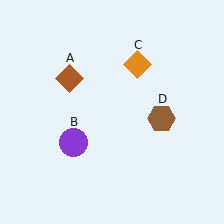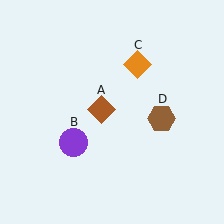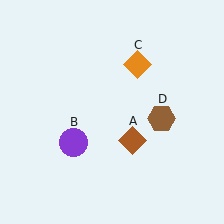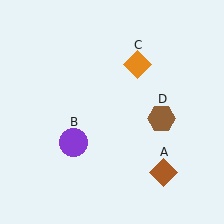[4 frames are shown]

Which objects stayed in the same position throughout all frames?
Purple circle (object B) and orange diamond (object C) and brown hexagon (object D) remained stationary.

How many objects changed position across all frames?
1 object changed position: brown diamond (object A).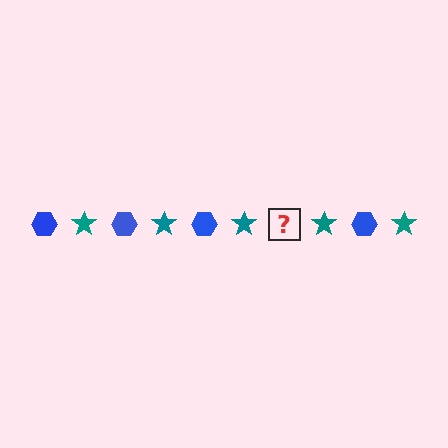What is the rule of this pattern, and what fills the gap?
The rule is that the pattern alternates between blue hexagon and teal star. The gap should be filled with a blue hexagon.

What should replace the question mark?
The question mark should be replaced with a blue hexagon.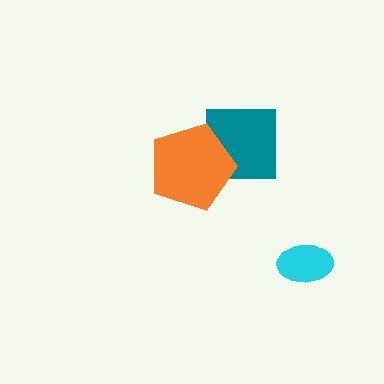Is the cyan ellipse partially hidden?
No, no other shape covers it.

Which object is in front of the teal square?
The orange pentagon is in front of the teal square.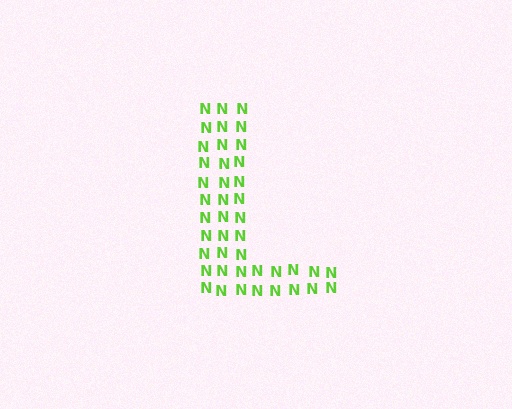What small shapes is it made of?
It is made of small letter N's.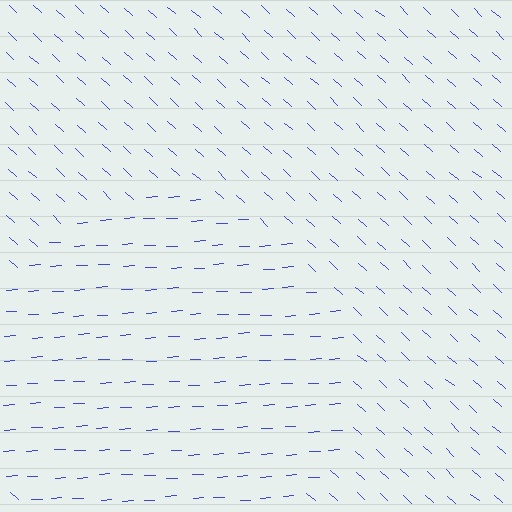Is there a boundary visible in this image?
Yes, there is a texture boundary formed by a change in line orientation.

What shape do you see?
I see a circle.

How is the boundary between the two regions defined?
The boundary is defined purely by a change in line orientation (approximately 45 degrees difference). All lines are the same color and thickness.